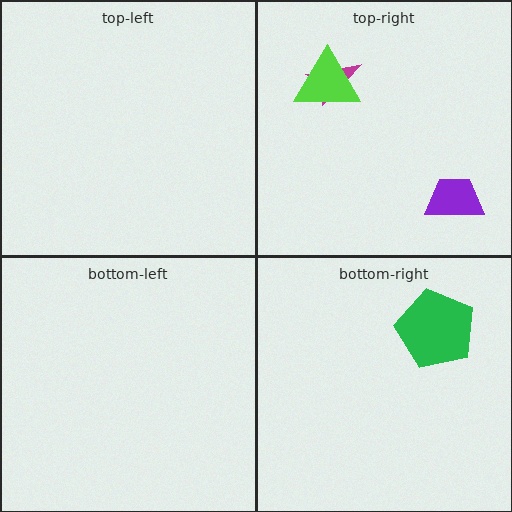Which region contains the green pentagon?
The bottom-right region.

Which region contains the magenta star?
The top-right region.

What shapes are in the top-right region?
The purple trapezoid, the magenta star, the lime triangle.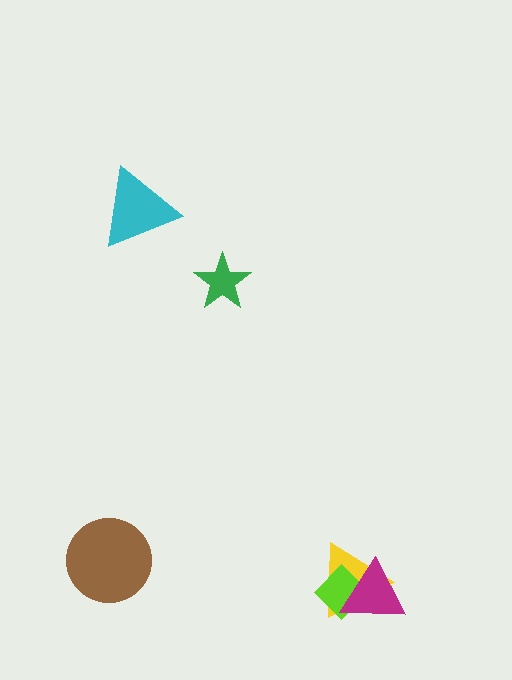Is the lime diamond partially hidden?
Yes, it is partially covered by another shape.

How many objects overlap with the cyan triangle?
0 objects overlap with the cyan triangle.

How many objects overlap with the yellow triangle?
2 objects overlap with the yellow triangle.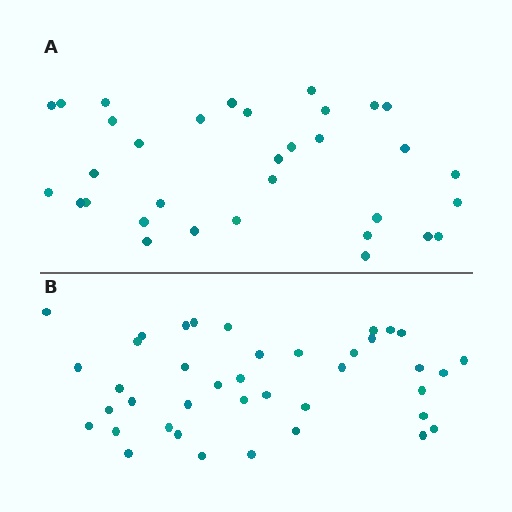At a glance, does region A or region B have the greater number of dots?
Region B (the bottom region) has more dots.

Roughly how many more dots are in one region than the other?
Region B has roughly 8 or so more dots than region A.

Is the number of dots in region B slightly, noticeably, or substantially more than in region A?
Region B has only slightly more — the two regions are fairly close. The ratio is roughly 1.2 to 1.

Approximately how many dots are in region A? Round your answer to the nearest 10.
About 30 dots. (The exact count is 33, which rounds to 30.)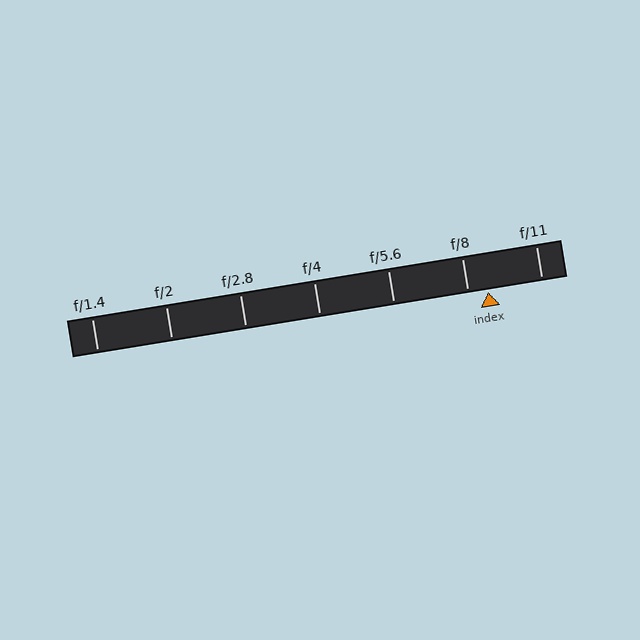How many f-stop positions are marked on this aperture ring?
There are 7 f-stop positions marked.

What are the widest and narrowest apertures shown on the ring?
The widest aperture shown is f/1.4 and the narrowest is f/11.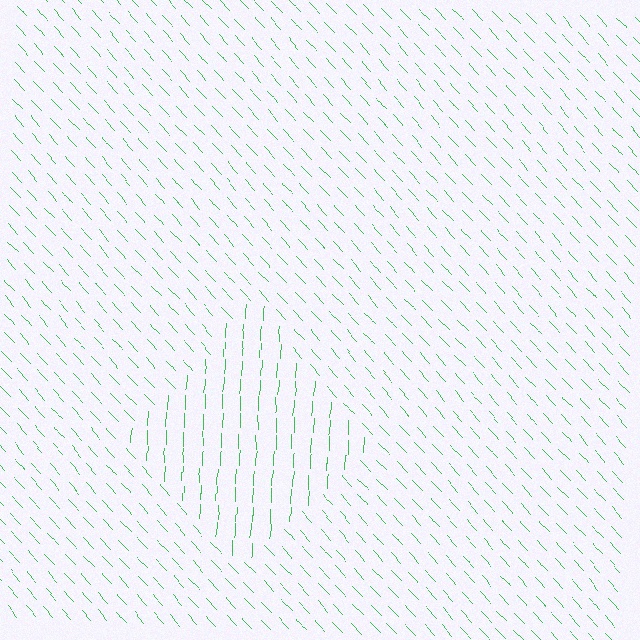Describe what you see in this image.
The image is filled with small green line segments. A diamond region in the image has lines oriented differently from the surrounding lines, creating a visible texture boundary.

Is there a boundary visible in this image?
Yes, there is a texture boundary formed by a change in line orientation.